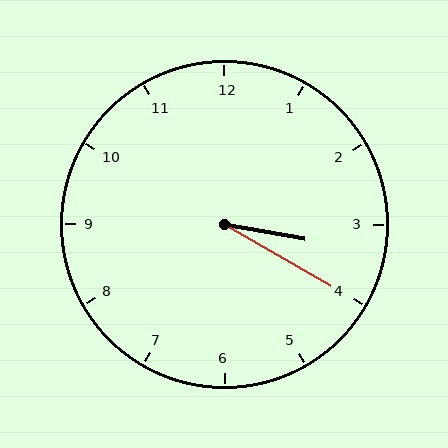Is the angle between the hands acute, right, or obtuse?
It is acute.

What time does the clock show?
3:20.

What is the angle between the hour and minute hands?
Approximately 20 degrees.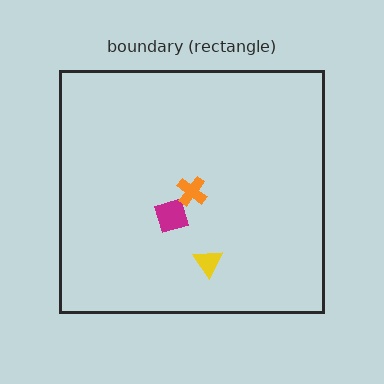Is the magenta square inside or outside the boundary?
Inside.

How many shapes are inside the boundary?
3 inside, 0 outside.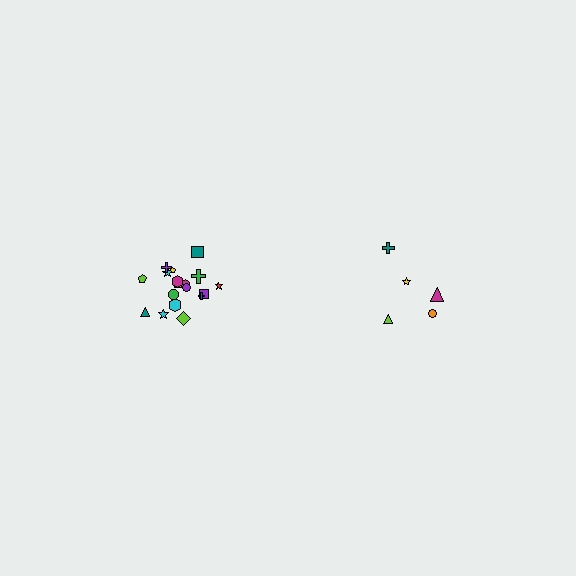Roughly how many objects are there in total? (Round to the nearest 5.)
Roughly 25 objects in total.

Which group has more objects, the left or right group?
The left group.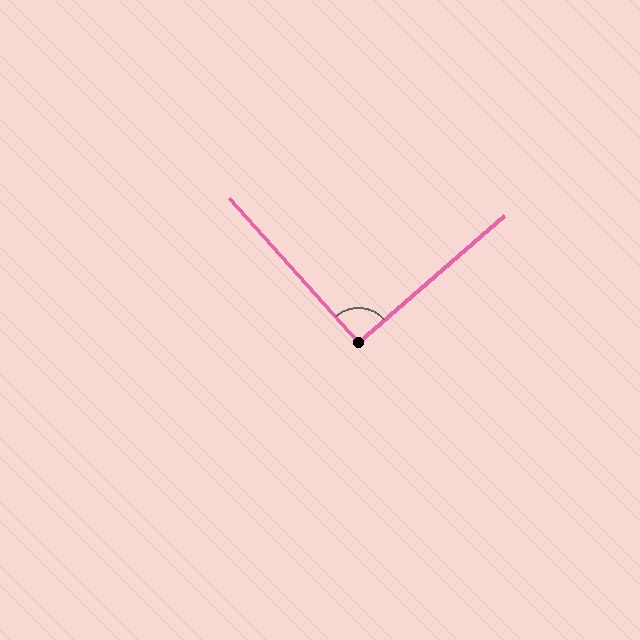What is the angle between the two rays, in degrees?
Approximately 91 degrees.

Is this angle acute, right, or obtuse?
It is approximately a right angle.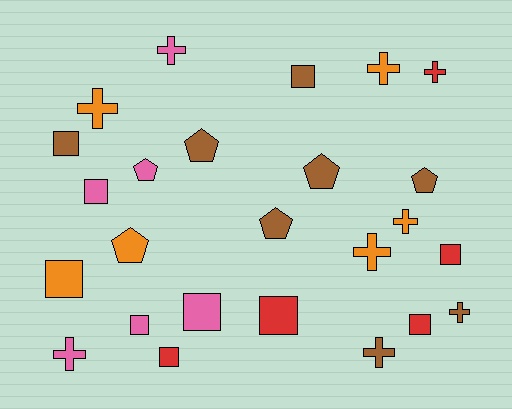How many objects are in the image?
There are 25 objects.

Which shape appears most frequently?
Square, with 10 objects.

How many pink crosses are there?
There are 2 pink crosses.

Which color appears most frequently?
Brown, with 8 objects.